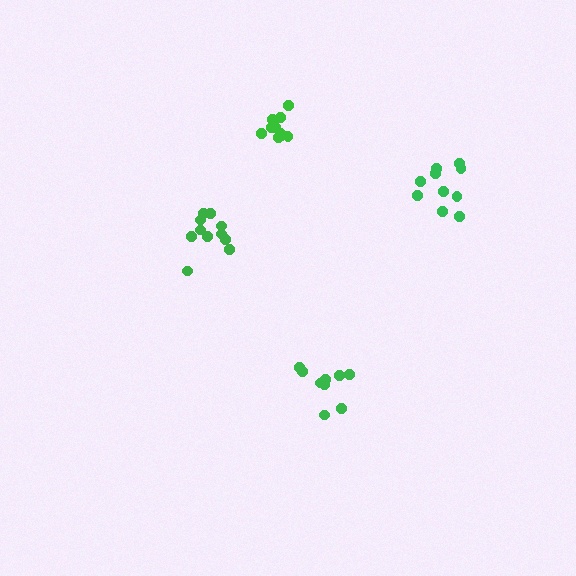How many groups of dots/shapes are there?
There are 4 groups.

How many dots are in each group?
Group 1: 10 dots, Group 2: 9 dots, Group 3: 11 dots, Group 4: 10 dots (40 total).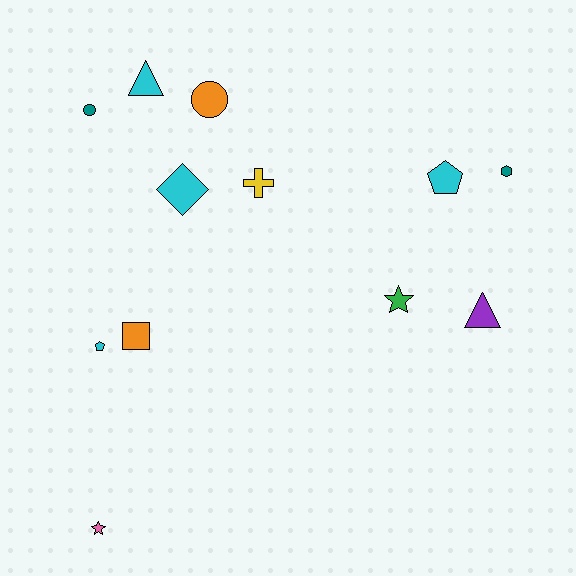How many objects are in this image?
There are 12 objects.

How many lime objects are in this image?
There are no lime objects.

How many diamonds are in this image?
There is 1 diamond.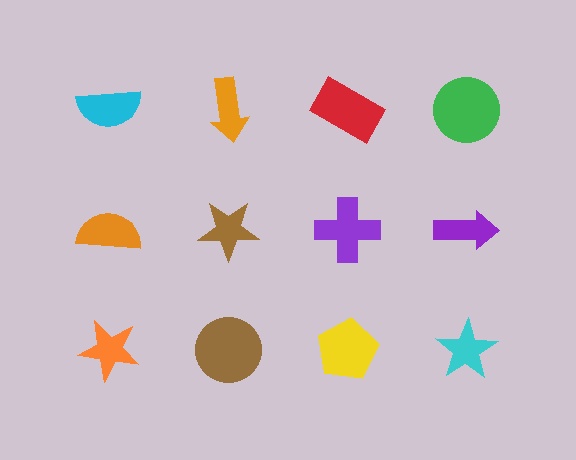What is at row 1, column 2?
An orange arrow.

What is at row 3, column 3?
A yellow pentagon.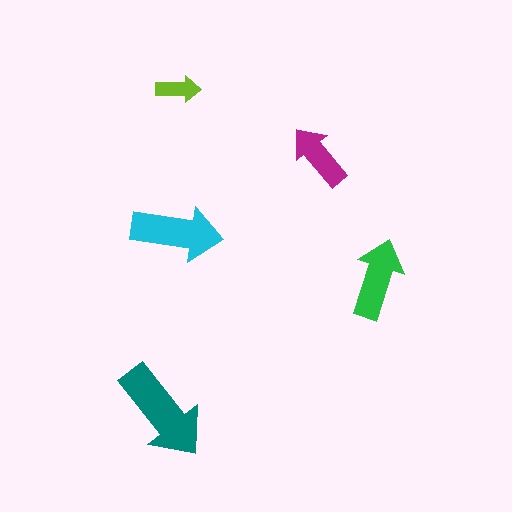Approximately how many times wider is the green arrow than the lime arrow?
About 2 times wider.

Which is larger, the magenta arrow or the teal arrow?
The teal one.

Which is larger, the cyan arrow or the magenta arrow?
The cyan one.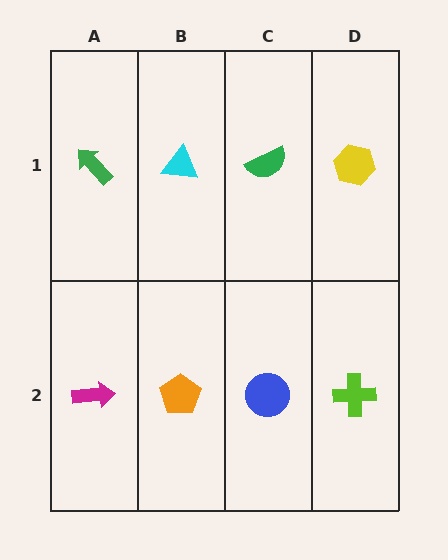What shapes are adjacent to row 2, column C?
A green semicircle (row 1, column C), an orange pentagon (row 2, column B), a lime cross (row 2, column D).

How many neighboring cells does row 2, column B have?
3.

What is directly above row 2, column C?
A green semicircle.